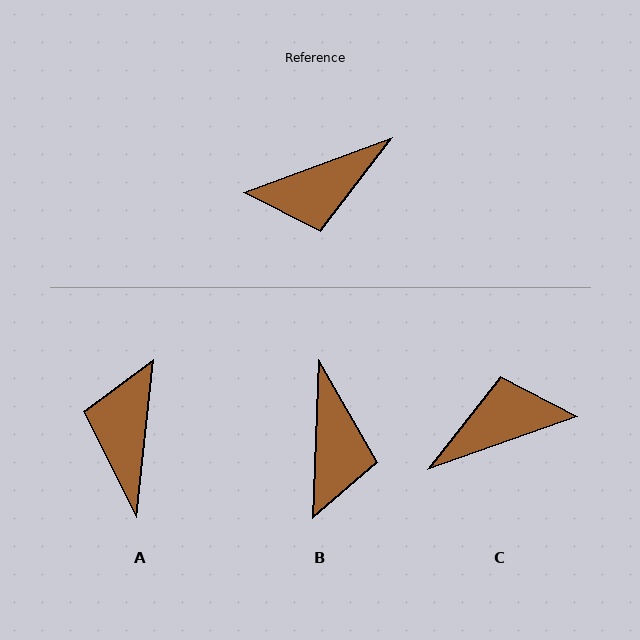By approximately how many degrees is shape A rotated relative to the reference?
Approximately 116 degrees clockwise.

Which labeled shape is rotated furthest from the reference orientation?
C, about 180 degrees away.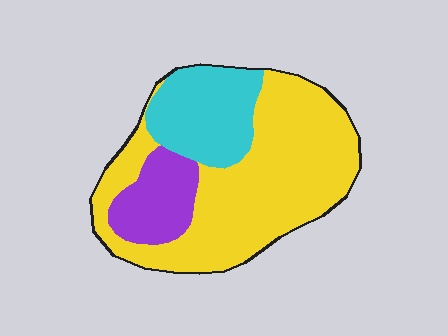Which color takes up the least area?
Purple, at roughly 15%.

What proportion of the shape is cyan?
Cyan takes up about one quarter (1/4) of the shape.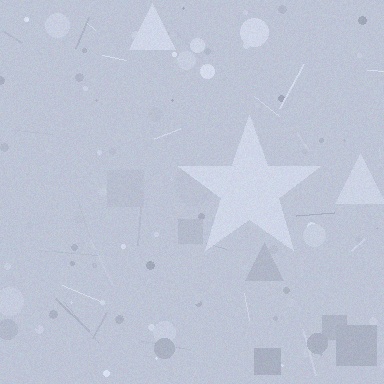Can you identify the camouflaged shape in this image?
The camouflaged shape is a star.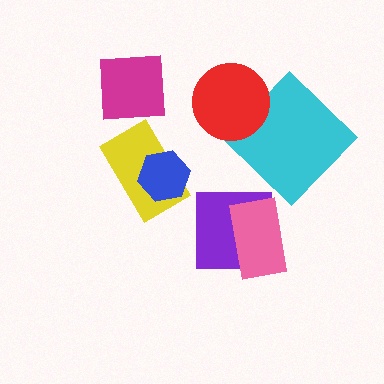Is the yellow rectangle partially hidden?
Yes, it is partially covered by another shape.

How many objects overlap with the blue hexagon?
1 object overlaps with the blue hexagon.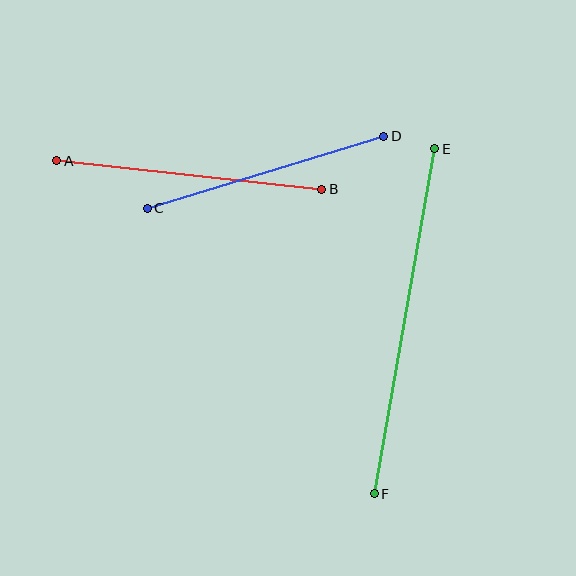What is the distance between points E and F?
The distance is approximately 350 pixels.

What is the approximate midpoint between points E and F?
The midpoint is at approximately (404, 321) pixels.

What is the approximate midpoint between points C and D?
The midpoint is at approximately (266, 172) pixels.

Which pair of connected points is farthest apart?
Points E and F are farthest apart.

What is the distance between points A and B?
The distance is approximately 267 pixels.